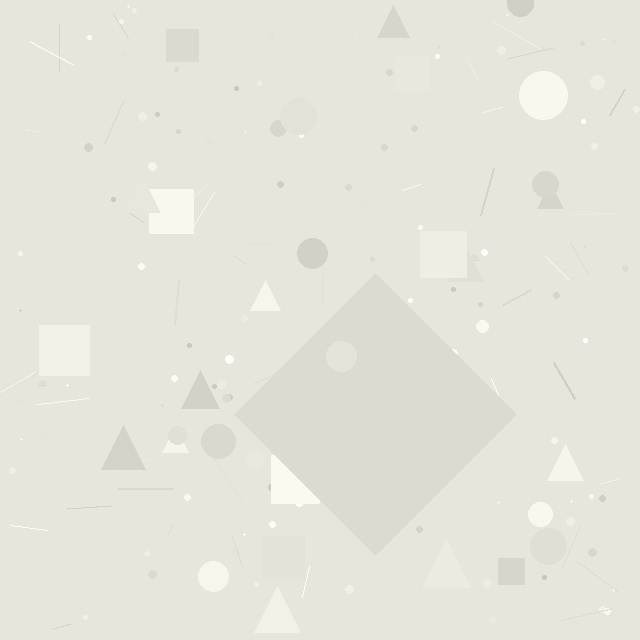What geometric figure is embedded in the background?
A diamond is embedded in the background.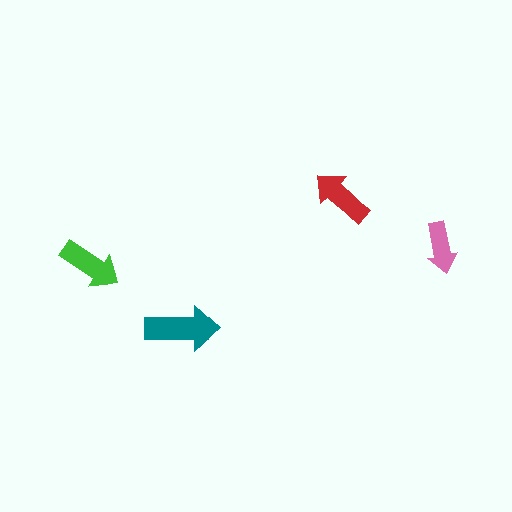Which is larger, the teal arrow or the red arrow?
The teal one.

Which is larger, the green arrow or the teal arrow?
The teal one.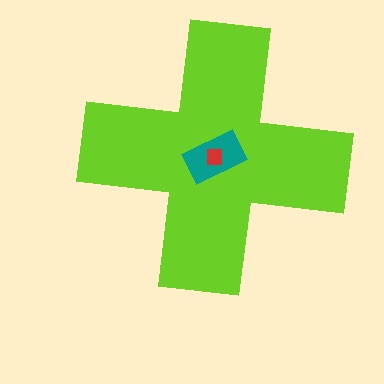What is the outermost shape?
The lime cross.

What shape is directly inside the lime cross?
The teal rectangle.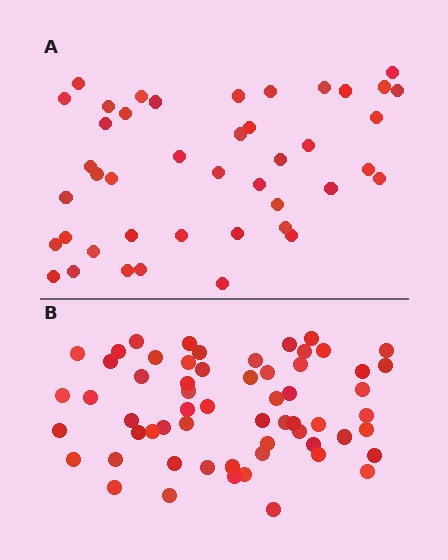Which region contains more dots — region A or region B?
Region B (the bottom region) has more dots.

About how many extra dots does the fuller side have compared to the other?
Region B has approximately 15 more dots than region A.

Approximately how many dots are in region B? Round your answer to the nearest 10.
About 60 dots.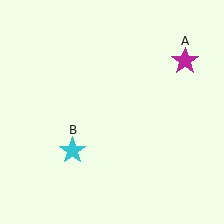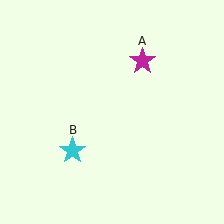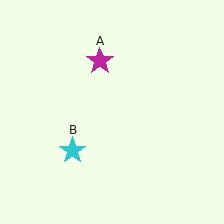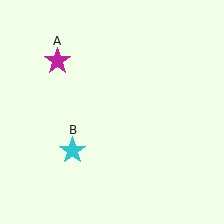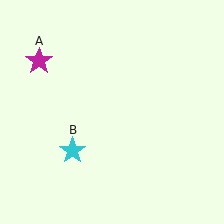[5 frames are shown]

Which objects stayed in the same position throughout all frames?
Cyan star (object B) remained stationary.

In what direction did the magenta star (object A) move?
The magenta star (object A) moved left.